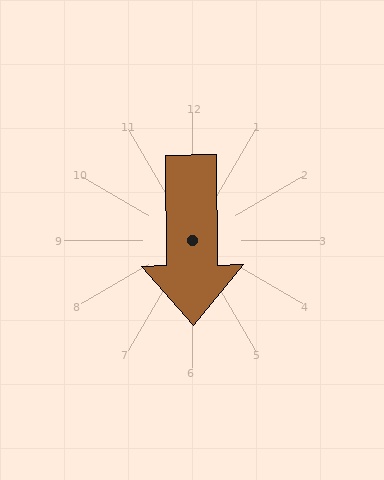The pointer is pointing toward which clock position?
Roughly 6 o'clock.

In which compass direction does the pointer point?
South.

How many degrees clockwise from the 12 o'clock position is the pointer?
Approximately 179 degrees.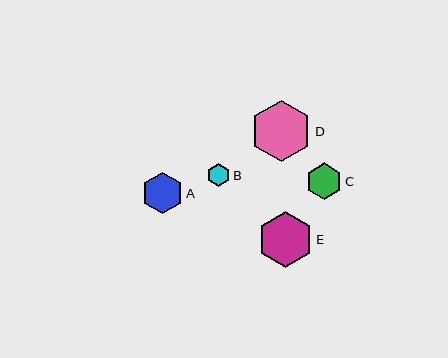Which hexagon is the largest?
Hexagon D is the largest with a size of approximately 62 pixels.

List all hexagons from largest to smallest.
From largest to smallest: D, E, A, C, B.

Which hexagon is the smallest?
Hexagon B is the smallest with a size of approximately 23 pixels.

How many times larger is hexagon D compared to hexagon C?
Hexagon D is approximately 1.7 times the size of hexagon C.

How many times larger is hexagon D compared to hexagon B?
Hexagon D is approximately 2.7 times the size of hexagon B.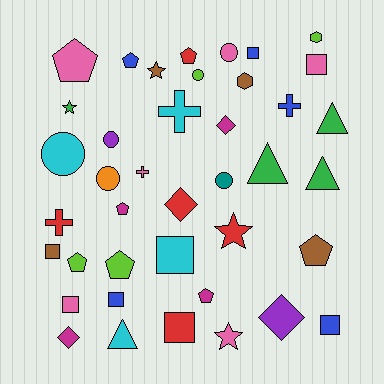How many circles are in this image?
There are 6 circles.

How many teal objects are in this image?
There is 1 teal object.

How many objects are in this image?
There are 40 objects.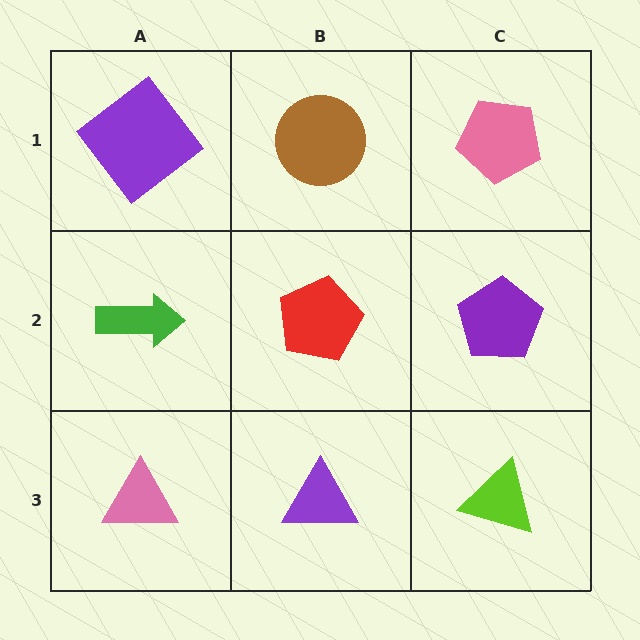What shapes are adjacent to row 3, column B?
A red pentagon (row 2, column B), a pink triangle (row 3, column A), a lime triangle (row 3, column C).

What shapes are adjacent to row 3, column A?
A green arrow (row 2, column A), a purple triangle (row 3, column B).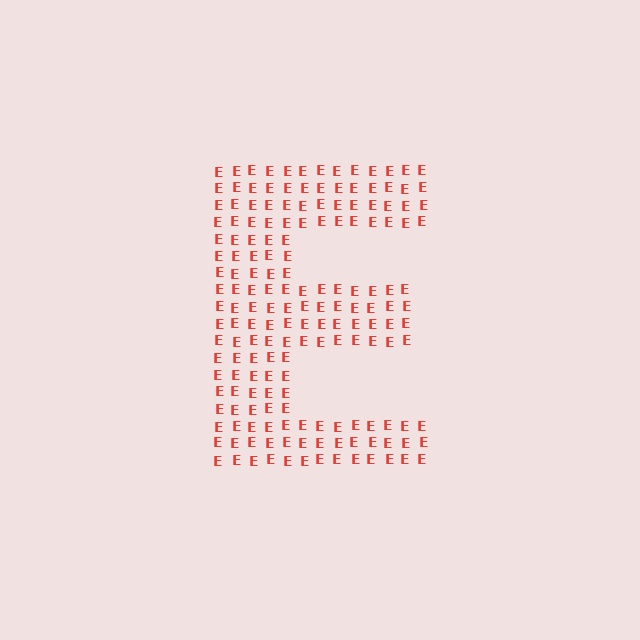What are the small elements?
The small elements are letter E's.